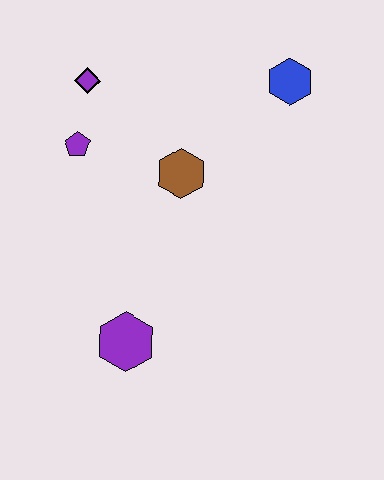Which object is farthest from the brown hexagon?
The purple hexagon is farthest from the brown hexagon.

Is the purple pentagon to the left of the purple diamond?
Yes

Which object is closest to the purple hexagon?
The brown hexagon is closest to the purple hexagon.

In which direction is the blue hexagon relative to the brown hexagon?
The blue hexagon is to the right of the brown hexagon.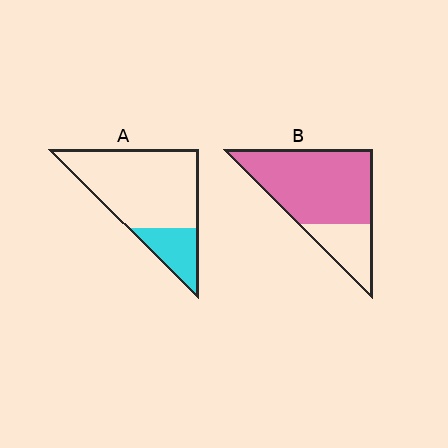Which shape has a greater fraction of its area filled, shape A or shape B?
Shape B.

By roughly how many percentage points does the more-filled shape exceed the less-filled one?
By roughly 50 percentage points (B over A).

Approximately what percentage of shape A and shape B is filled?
A is approximately 20% and B is approximately 75%.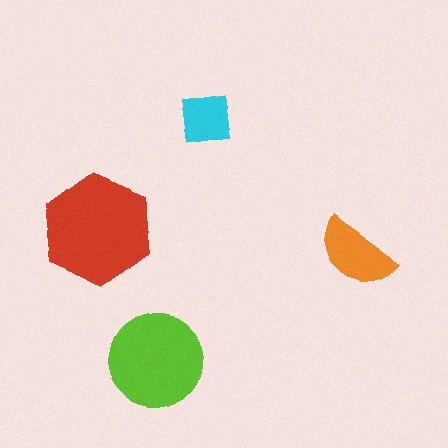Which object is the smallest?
The cyan square.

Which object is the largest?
The red hexagon.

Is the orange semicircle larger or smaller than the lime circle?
Smaller.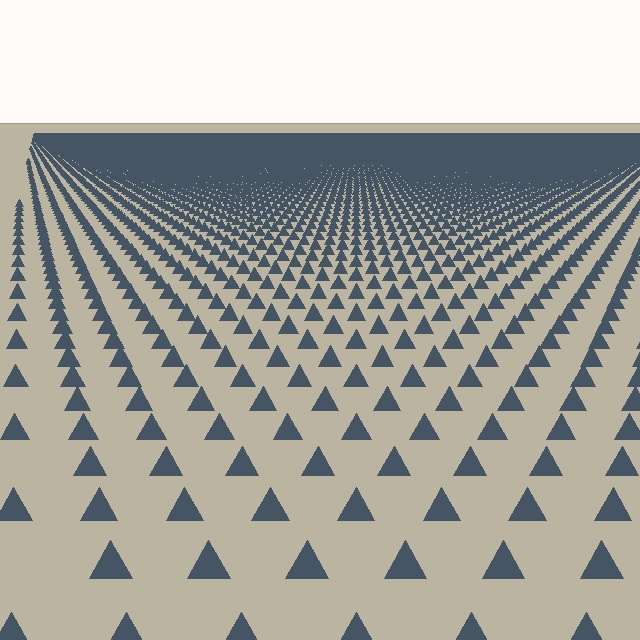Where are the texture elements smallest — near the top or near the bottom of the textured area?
Near the top.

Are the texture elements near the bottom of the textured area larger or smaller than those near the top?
Larger. Near the bottom, elements are closer to the viewer and appear at a bigger on-screen size.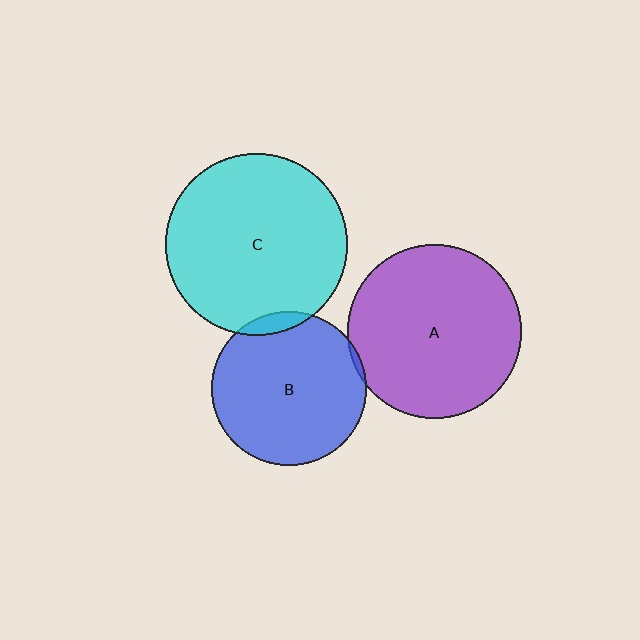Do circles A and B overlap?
Yes.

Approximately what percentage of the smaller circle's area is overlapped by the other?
Approximately 5%.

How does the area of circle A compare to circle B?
Approximately 1.3 times.